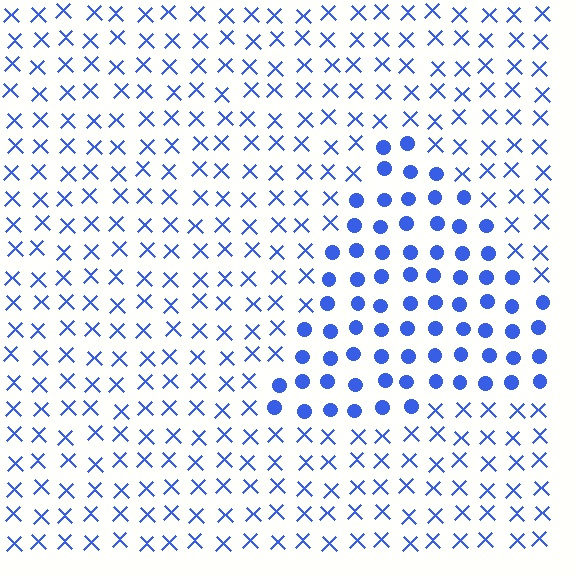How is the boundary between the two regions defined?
The boundary is defined by a change in element shape: circles inside vs. X marks outside. All elements share the same color and spacing.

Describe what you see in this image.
The image is filled with small blue elements arranged in a uniform grid. A triangle-shaped region contains circles, while the surrounding area contains X marks. The boundary is defined purely by the change in element shape.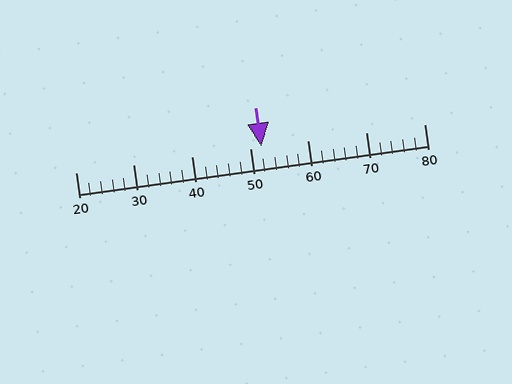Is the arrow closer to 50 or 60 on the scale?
The arrow is closer to 50.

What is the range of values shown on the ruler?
The ruler shows values from 20 to 80.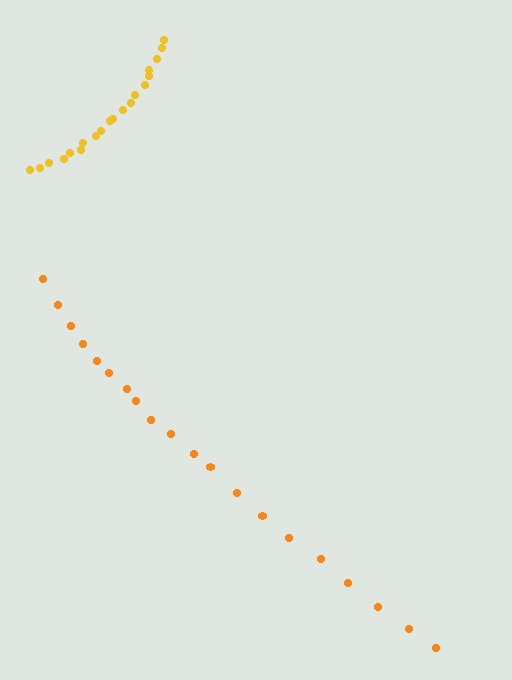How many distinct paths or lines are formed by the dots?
There are 2 distinct paths.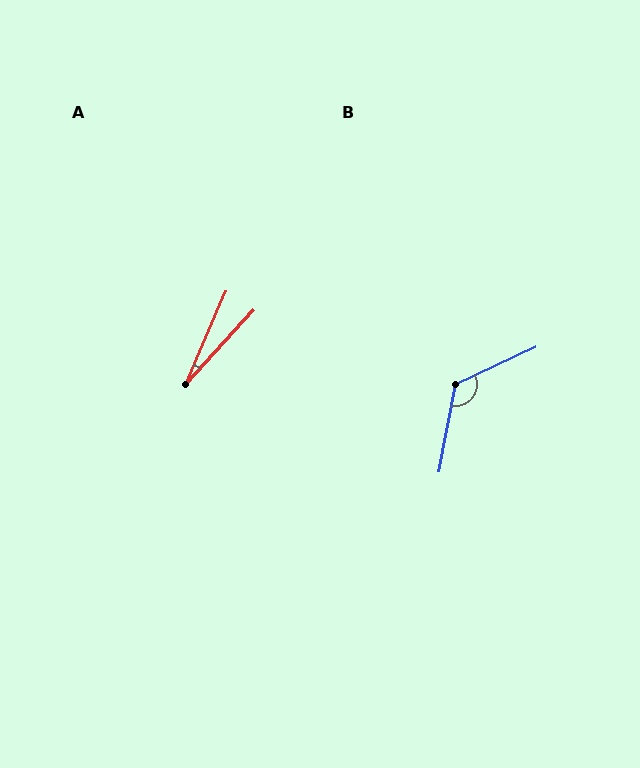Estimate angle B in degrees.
Approximately 126 degrees.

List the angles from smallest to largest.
A (19°), B (126°).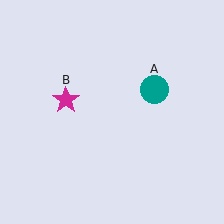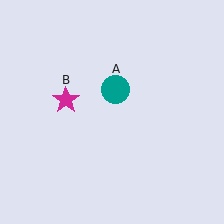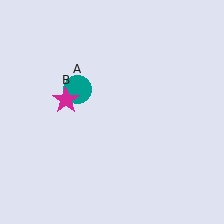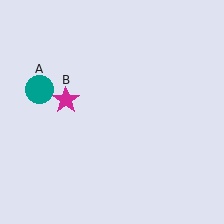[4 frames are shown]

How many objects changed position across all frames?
1 object changed position: teal circle (object A).